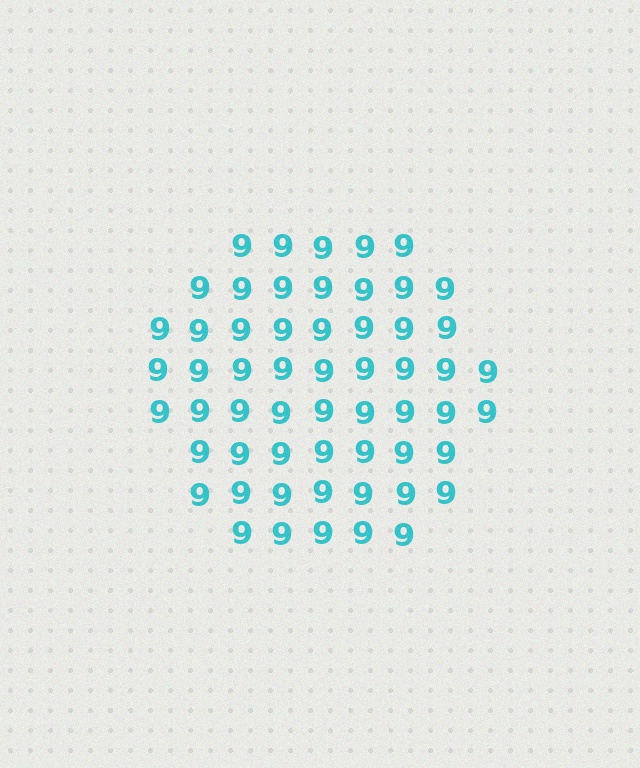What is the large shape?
The large shape is a hexagon.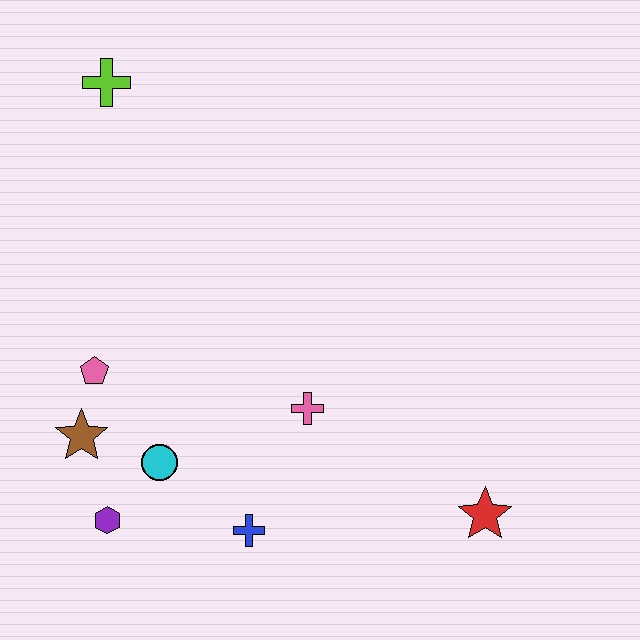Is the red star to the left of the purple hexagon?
No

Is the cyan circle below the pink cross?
Yes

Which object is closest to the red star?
The pink cross is closest to the red star.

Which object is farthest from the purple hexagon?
The lime cross is farthest from the purple hexagon.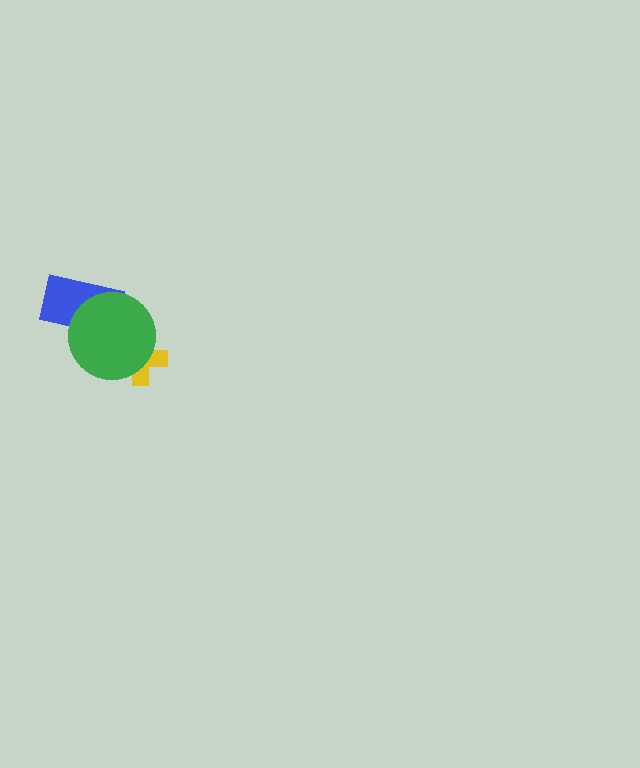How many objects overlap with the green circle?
2 objects overlap with the green circle.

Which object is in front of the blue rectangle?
The green circle is in front of the blue rectangle.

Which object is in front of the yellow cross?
The green circle is in front of the yellow cross.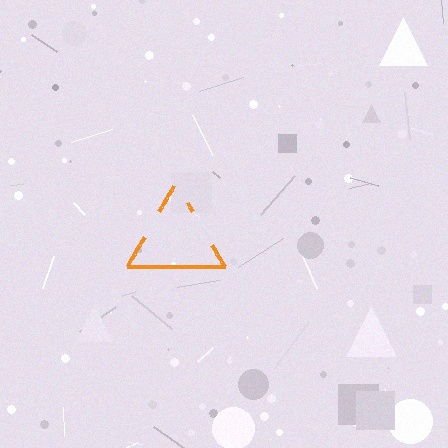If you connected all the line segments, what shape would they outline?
They would outline a triangle.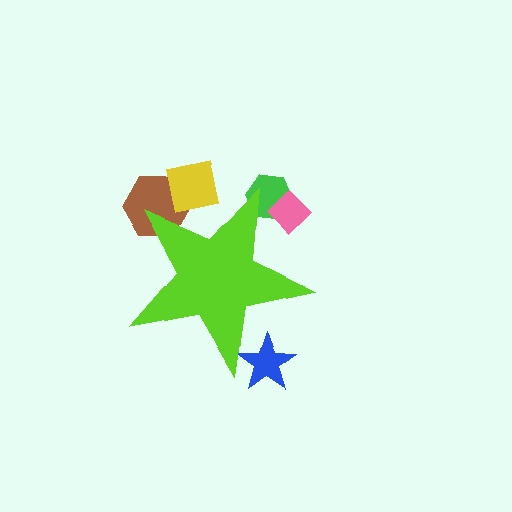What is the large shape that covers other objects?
A lime star.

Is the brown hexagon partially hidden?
Yes, the brown hexagon is partially hidden behind the lime star.